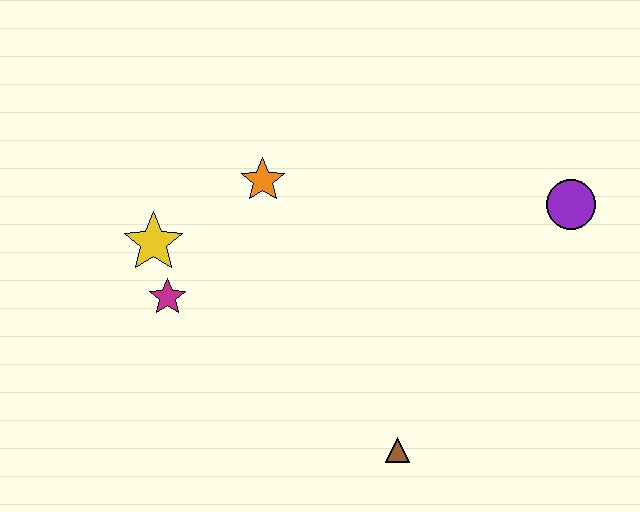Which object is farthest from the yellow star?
The purple circle is farthest from the yellow star.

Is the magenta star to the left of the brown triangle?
Yes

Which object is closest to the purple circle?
The brown triangle is closest to the purple circle.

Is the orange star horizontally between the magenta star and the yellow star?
No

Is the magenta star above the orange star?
No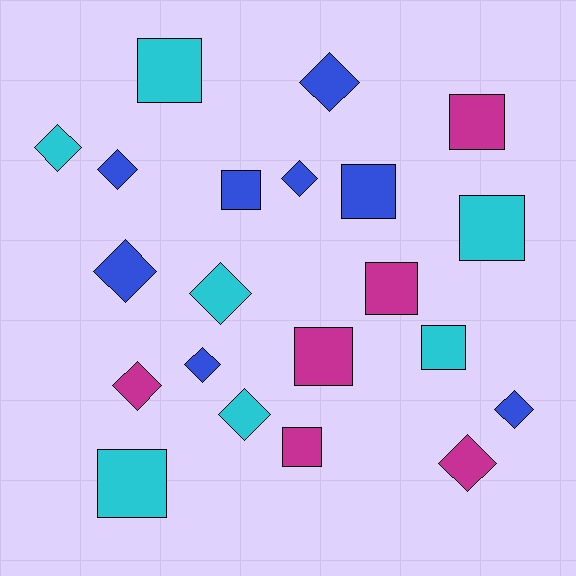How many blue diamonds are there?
There are 6 blue diamonds.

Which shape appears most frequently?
Diamond, with 11 objects.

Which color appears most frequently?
Blue, with 8 objects.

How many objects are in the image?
There are 21 objects.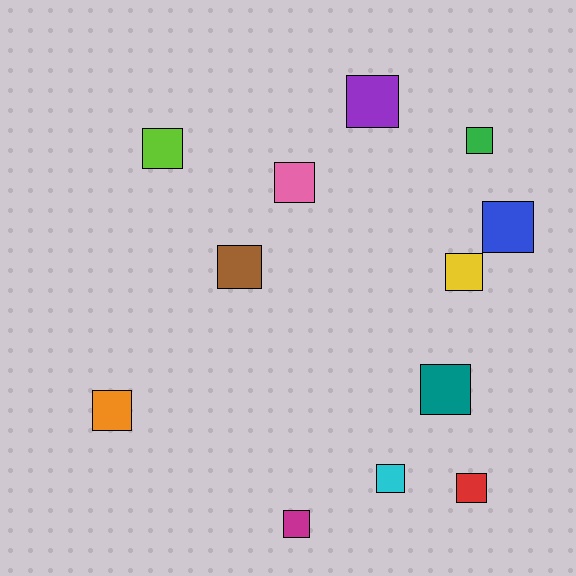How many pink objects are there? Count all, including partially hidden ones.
There is 1 pink object.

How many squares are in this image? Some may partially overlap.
There are 12 squares.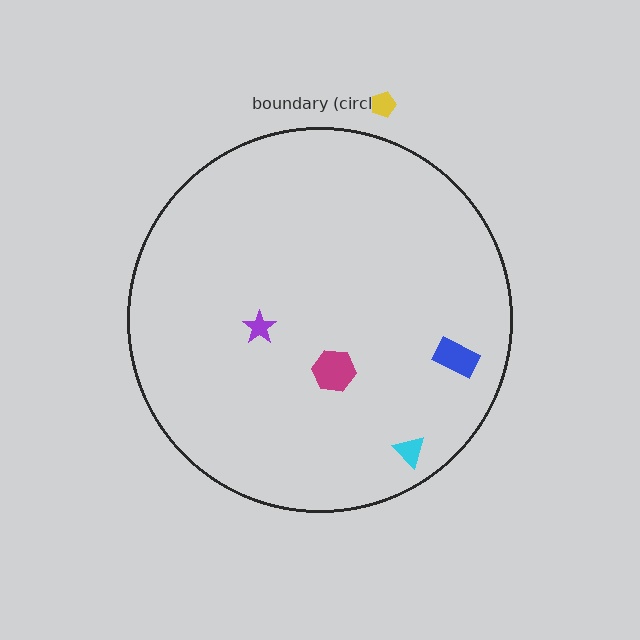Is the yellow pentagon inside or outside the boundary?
Outside.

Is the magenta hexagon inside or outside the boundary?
Inside.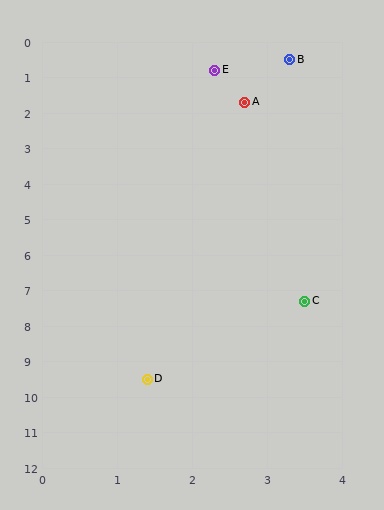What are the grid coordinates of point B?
Point B is at approximately (3.3, 0.5).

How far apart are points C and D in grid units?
Points C and D are about 3.0 grid units apart.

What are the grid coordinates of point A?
Point A is at approximately (2.7, 1.7).